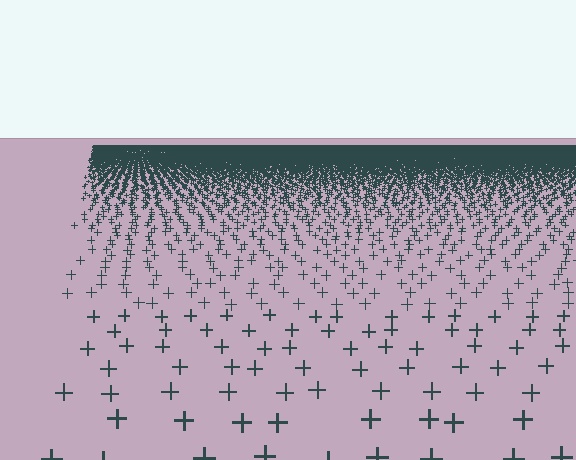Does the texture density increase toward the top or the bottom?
Density increases toward the top.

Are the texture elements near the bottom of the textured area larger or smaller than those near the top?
Larger. Near the bottom, elements are closer to the viewer and appear at a bigger on-screen size.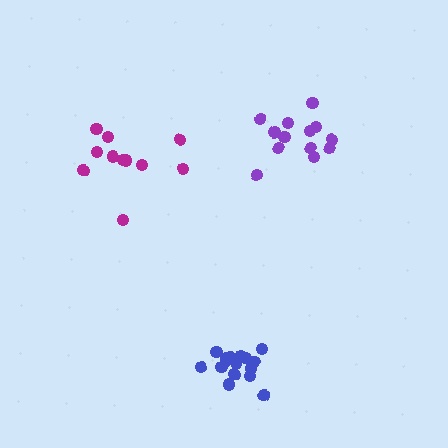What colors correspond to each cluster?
The clusters are colored: blue, purple, magenta.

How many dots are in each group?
Group 1: 16 dots, Group 2: 14 dots, Group 3: 11 dots (41 total).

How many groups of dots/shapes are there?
There are 3 groups.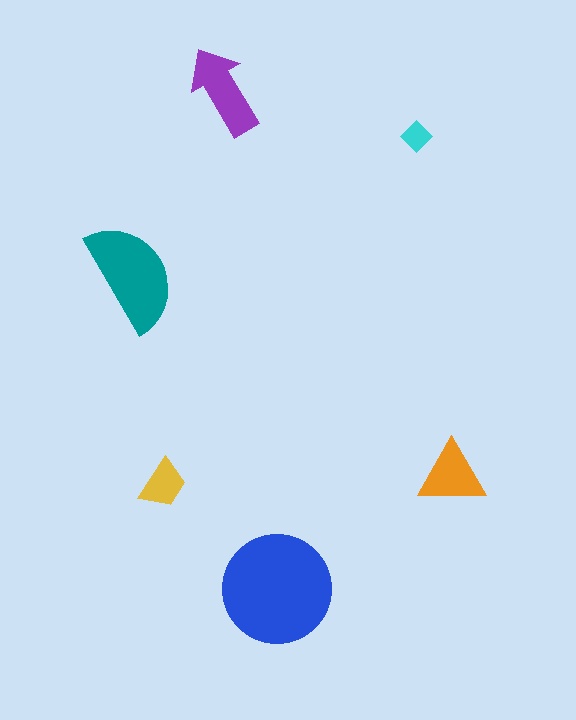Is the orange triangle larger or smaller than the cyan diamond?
Larger.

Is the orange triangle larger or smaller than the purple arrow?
Smaller.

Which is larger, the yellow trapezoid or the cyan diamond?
The yellow trapezoid.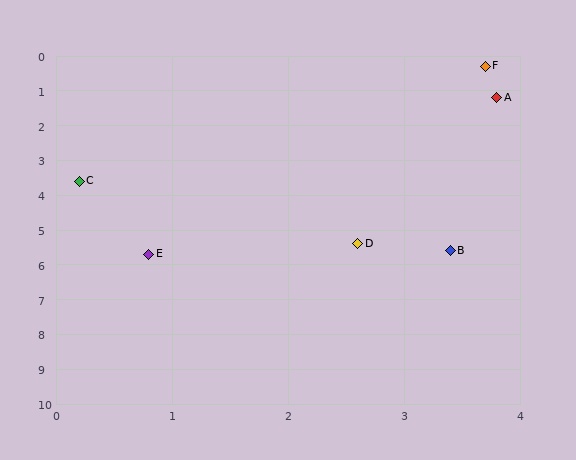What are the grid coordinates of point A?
Point A is at approximately (3.8, 1.2).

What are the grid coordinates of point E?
Point E is at approximately (0.8, 5.7).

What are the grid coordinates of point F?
Point F is at approximately (3.7, 0.3).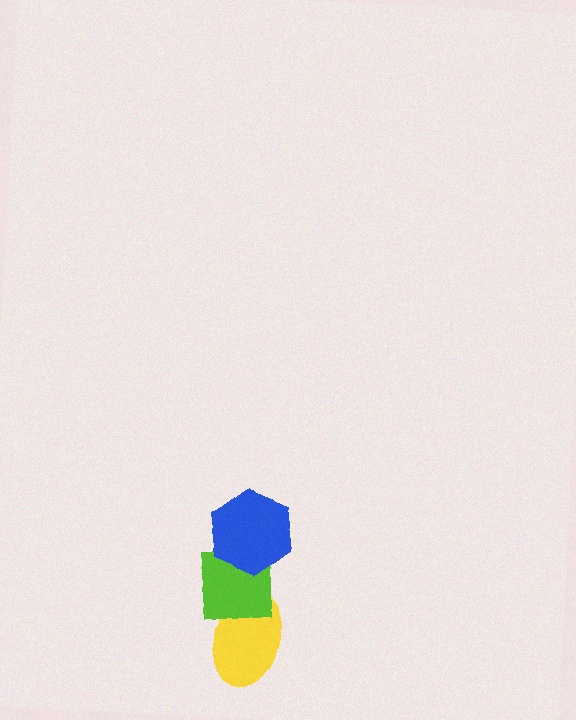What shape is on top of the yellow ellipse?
The lime square is on top of the yellow ellipse.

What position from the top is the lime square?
The lime square is 2nd from the top.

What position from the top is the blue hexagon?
The blue hexagon is 1st from the top.